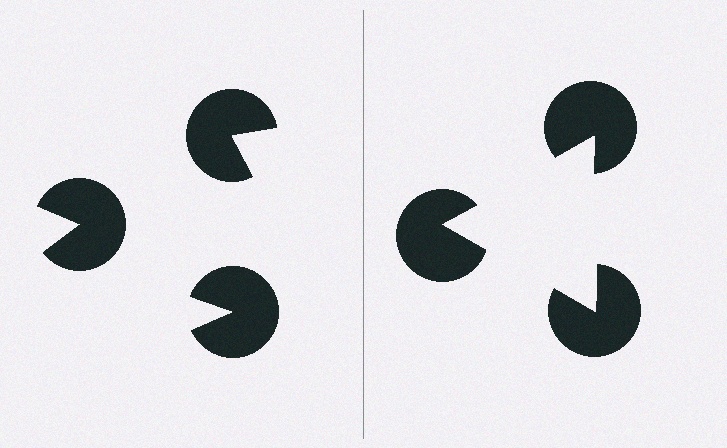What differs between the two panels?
The pac-man discs are positioned identically on both sides; only the wedge orientations differ. On the right they align to a triangle; on the left they are misaligned.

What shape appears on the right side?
An illusory triangle.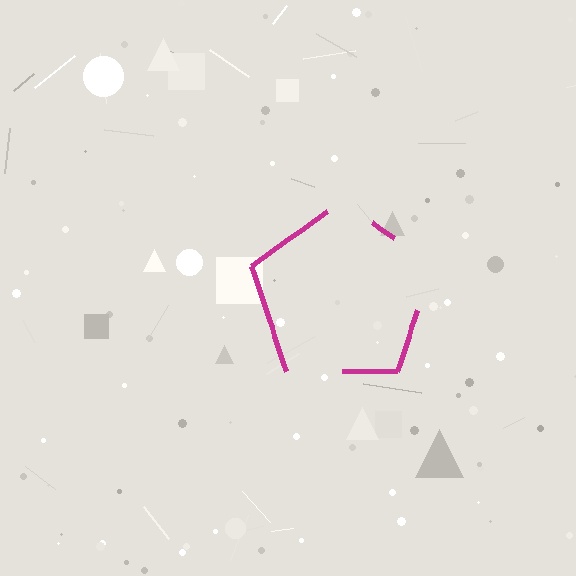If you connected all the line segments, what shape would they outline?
They would outline a pentagon.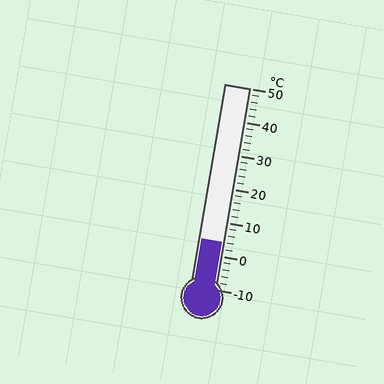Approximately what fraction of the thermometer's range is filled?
The thermometer is filled to approximately 25% of its range.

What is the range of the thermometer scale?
The thermometer scale ranges from -10°C to 50°C.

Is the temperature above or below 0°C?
The temperature is above 0°C.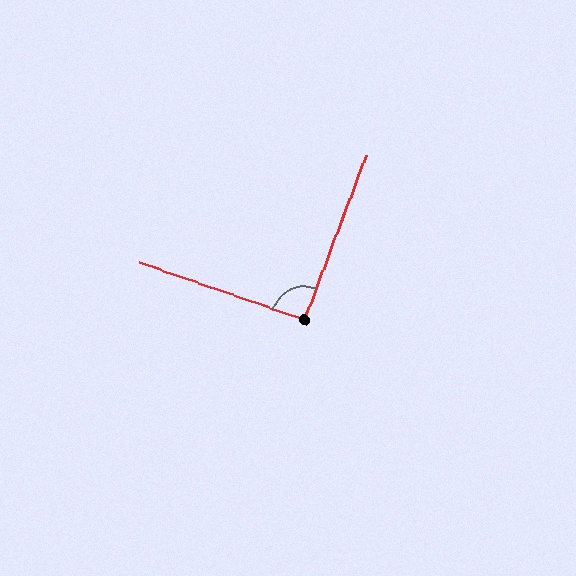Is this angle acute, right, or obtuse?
It is approximately a right angle.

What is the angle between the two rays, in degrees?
Approximately 91 degrees.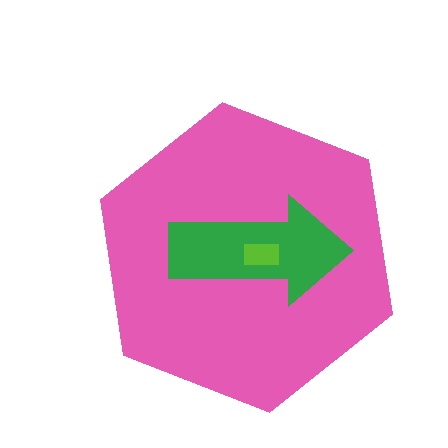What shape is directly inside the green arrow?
The lime rectangle.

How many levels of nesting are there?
3.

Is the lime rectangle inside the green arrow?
Yes.